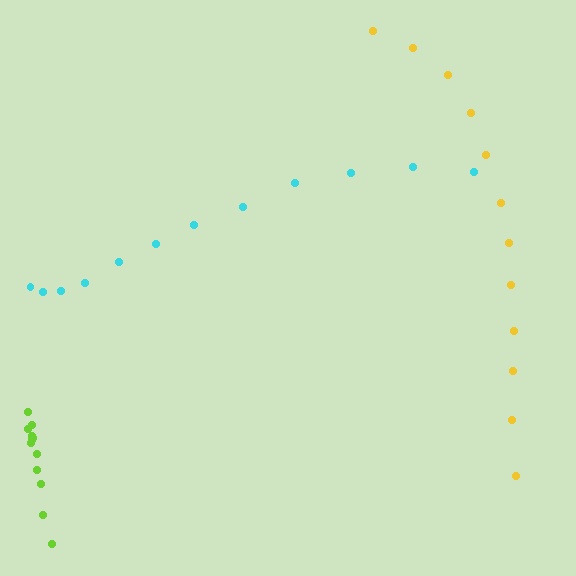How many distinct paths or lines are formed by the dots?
There are 3 distinct paths.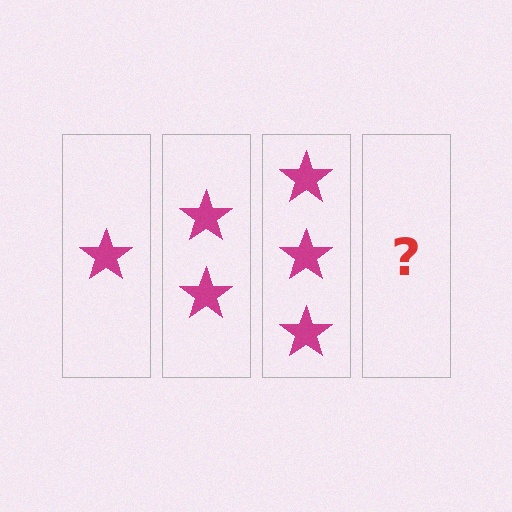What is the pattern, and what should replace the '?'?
The pattern is that each step adds one more star. The '?' should be 4 stars.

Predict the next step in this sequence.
The next step is 4 stars.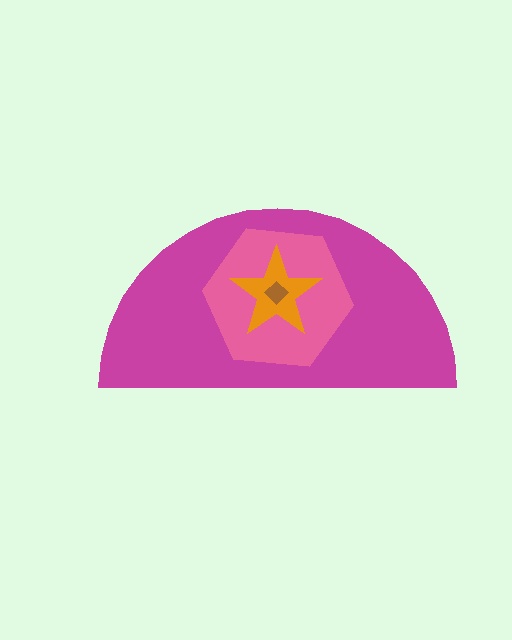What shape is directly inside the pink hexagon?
The orange star.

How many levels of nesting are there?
4.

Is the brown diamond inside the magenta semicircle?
Yes.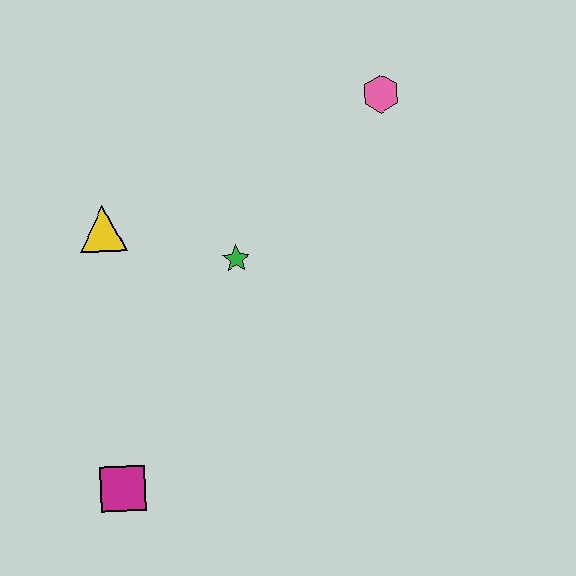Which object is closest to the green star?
The yellow triangle is closest to the green star.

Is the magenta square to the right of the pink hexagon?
No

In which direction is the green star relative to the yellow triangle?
The green star is to the right of the yellow triangle.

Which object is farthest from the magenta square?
The pink hexagon is farthest from the magenta square.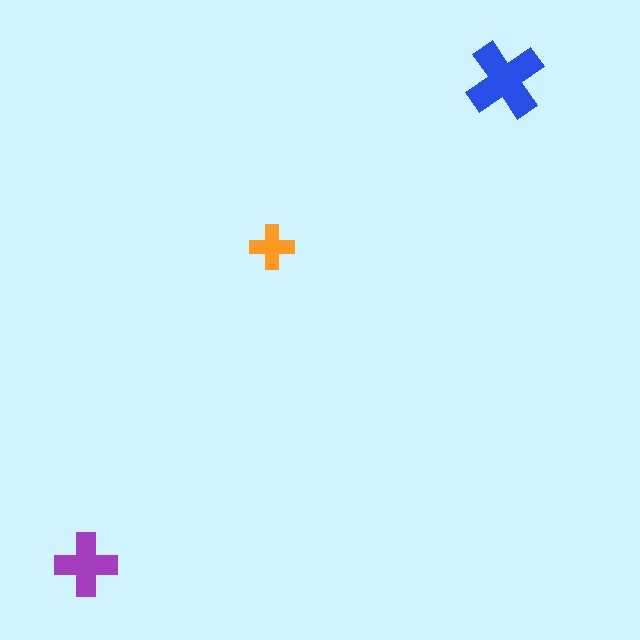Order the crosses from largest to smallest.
the blue one, the purple one, the orange one.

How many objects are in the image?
There are 3 objects in the image.